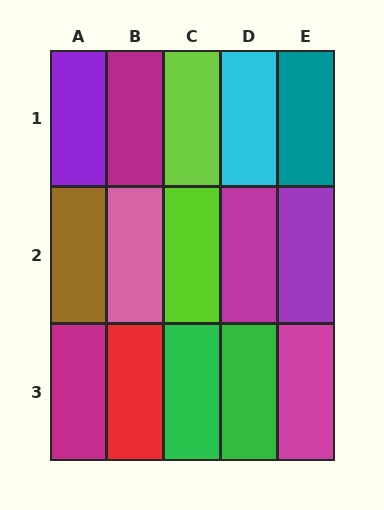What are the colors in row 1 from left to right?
Purple, magenta, lime, cyan, teal.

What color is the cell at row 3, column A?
Magenta.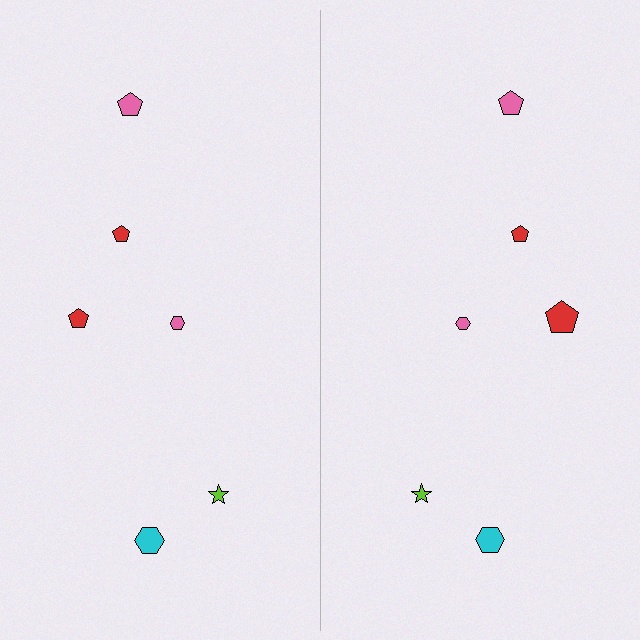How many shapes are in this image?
There are 12 shapes in this image.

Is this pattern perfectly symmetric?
No, the pattern is not perfectly symmetric. The red pentagon on the right side has a different size than its mirror counterpart.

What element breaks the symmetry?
The red pentagon on the right side has a different size than its mirror counterpart.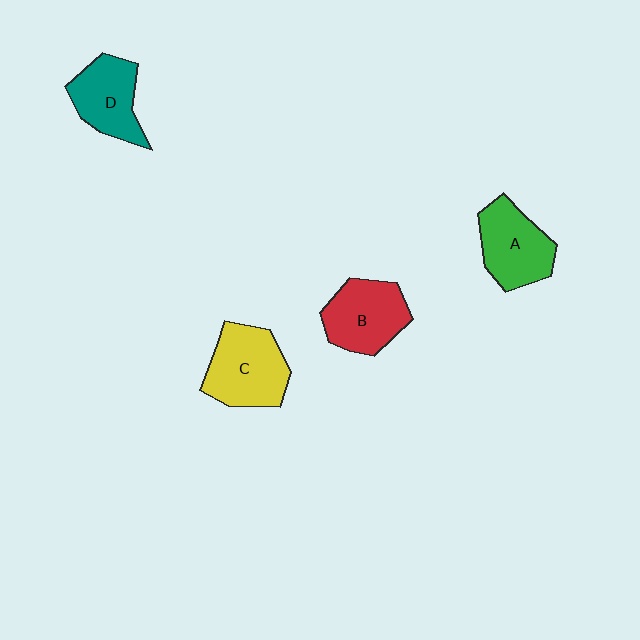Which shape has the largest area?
Shape C (yellow).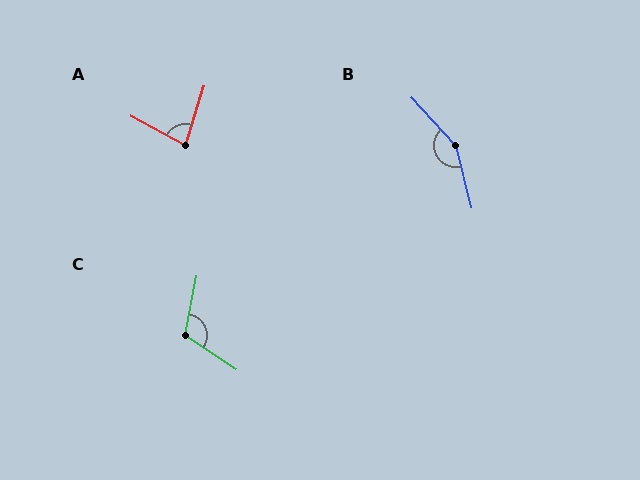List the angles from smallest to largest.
A (78°), C (113°), B (151°).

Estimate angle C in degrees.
Approximately 113 degrees.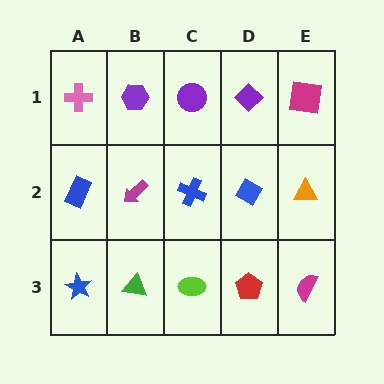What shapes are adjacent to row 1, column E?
An orange triangle (row 2, column E), a purple diamond (row 1, column D).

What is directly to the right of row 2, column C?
A blue diamond.